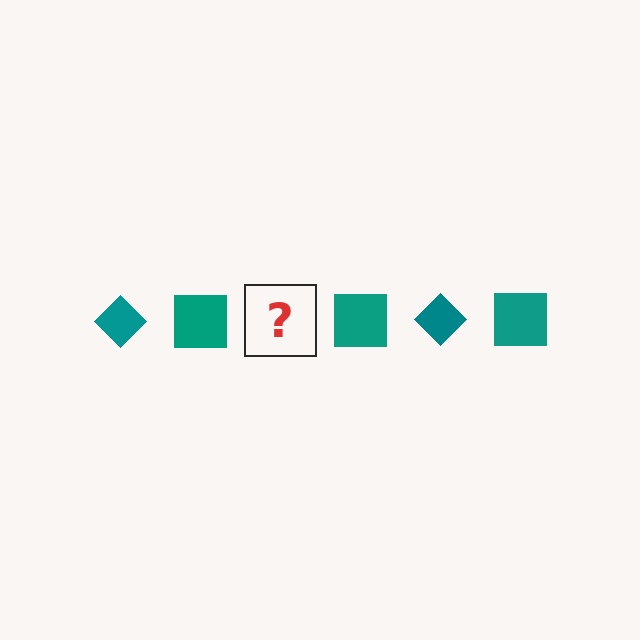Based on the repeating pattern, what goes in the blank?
The blank should be a teal diamond.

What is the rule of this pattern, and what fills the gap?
The rule is that the pattern cycles through diamond, square shapes in teal. The gap should be filled with a teal diamond.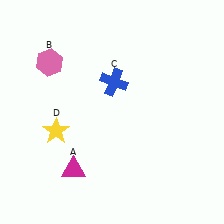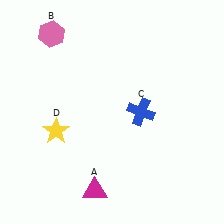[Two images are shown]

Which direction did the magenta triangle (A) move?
The magenta triangle (A) moved right.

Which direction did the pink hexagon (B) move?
The pink hexagon (B) moved up.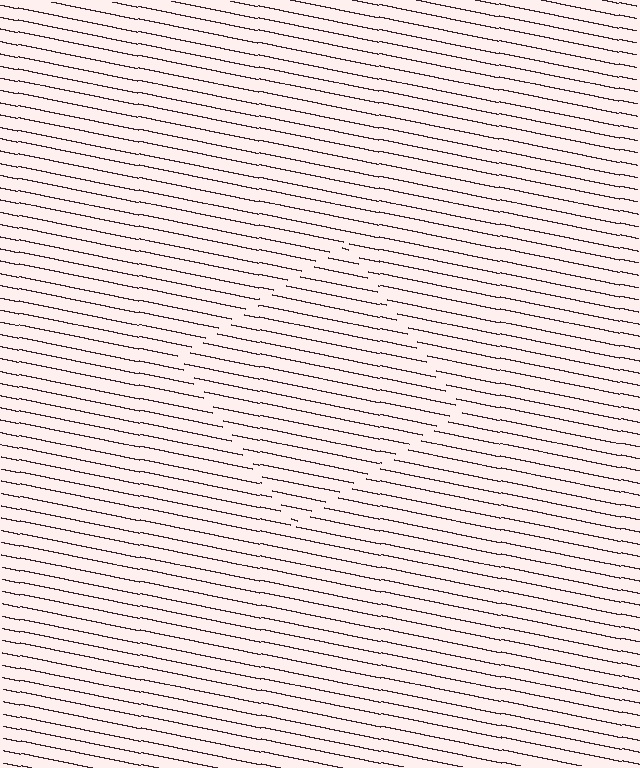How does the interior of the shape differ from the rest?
The interior of the shape contains the same grating, shifted by half a period — the contour is defined by the phase discontinuity where line-ends from the inner and outer gratings abut.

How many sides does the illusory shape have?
4 sides — the line-ends trace a square.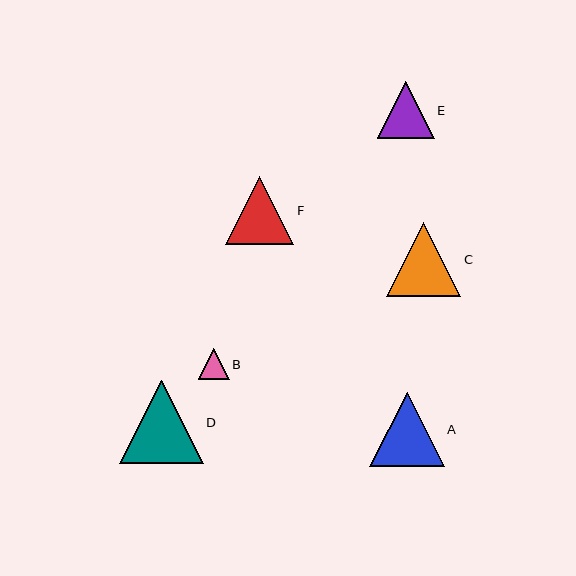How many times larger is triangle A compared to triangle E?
Triangle A is approximately 1.3 times the size of triangle E.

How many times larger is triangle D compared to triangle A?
Triangle D is approximately 1.1 times the size of triangle A.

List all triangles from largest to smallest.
From largest to smallest: D, A, C, F, E, B.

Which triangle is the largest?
Triangle D is the largest with a size of approximately 83 pixels.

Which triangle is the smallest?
Triangle B is the smallest with a size of approximately 31 pixels.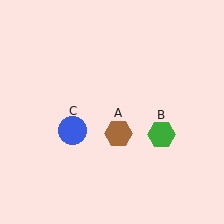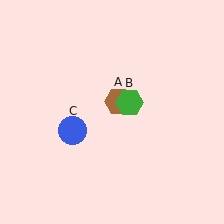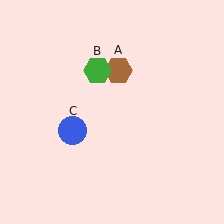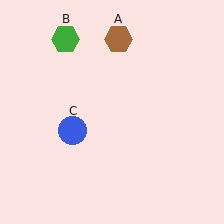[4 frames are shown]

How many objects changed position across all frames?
2 objects changed position: brown hexagon (object A), green hexagon (object B).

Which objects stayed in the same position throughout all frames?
Blue circle (object C) remained stationary.